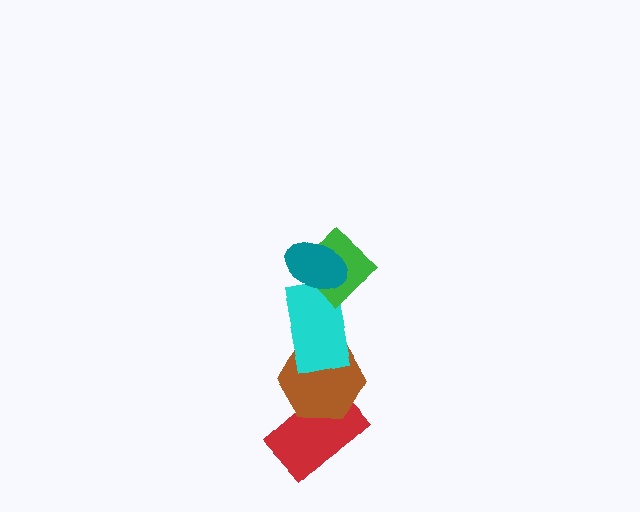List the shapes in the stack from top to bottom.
From top to bottom: the teal ellipse, the green diamond, the cyan rectangle, the brown hexagon, the red rectangle.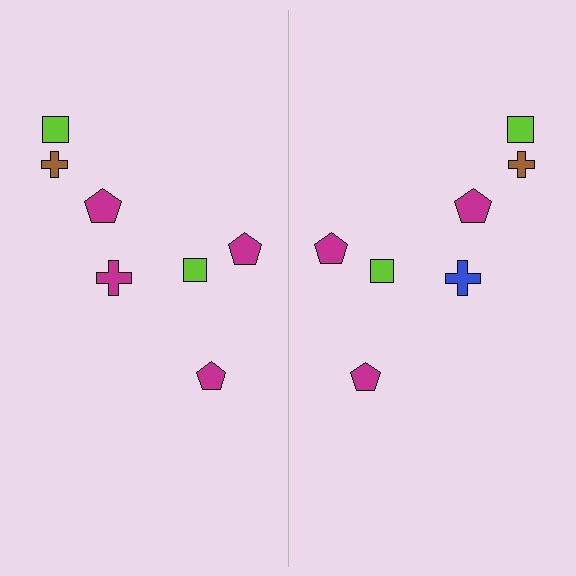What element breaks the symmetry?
The blue cross on the right side breaks the symmetry — its mirror counterpart is magenta.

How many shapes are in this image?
There are 14 shapes in this image.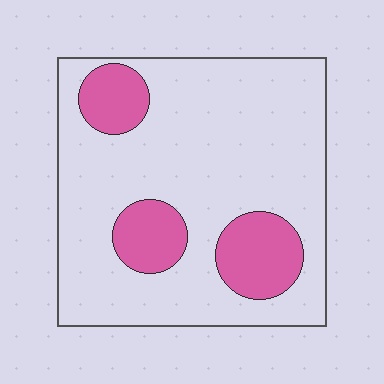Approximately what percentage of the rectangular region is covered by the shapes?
Approximately 20%.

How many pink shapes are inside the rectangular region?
3.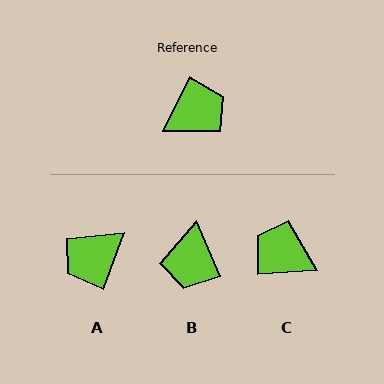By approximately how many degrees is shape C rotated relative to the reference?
Approximately 121 degrees counter-clockwise.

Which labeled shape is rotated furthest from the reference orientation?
A, about 174 degrees away.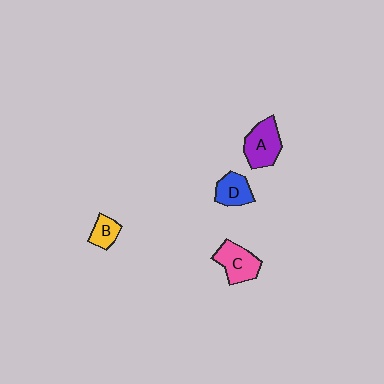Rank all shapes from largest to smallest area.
From largest to smallest: A (purple), C (pink), D (blue), B (yellow).